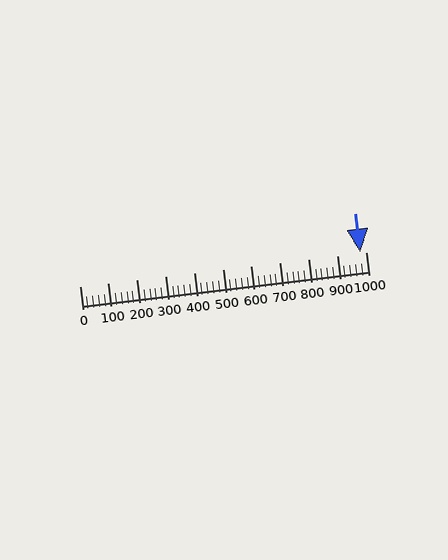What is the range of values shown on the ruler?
The ruler shows values from 0 to 1000.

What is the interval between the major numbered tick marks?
The major tick marks are spaced 100 units apart.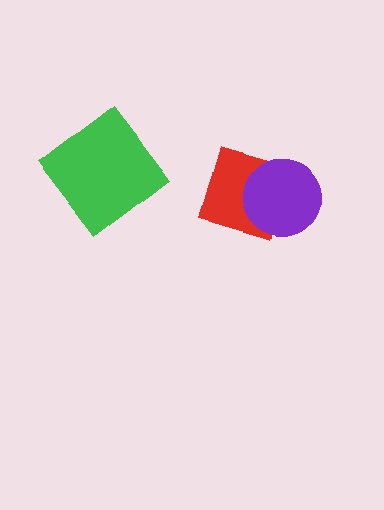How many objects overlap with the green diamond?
0 objects overlap with the green diamond.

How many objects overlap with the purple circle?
1 object overlaps with the purple circle.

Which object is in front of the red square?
The purple circle is in front of the red square.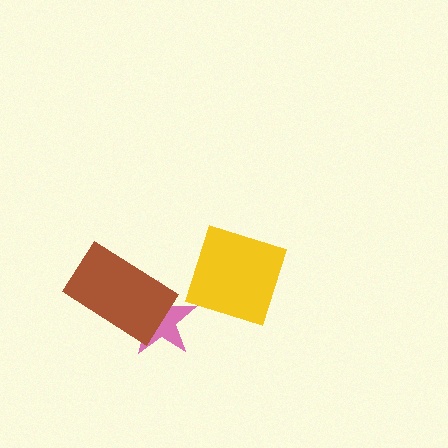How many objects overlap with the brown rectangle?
1 object overlaps with the brown rectangle.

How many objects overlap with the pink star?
1 object overlaps with the pink star.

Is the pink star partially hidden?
Yes, it is partially covered by another shape.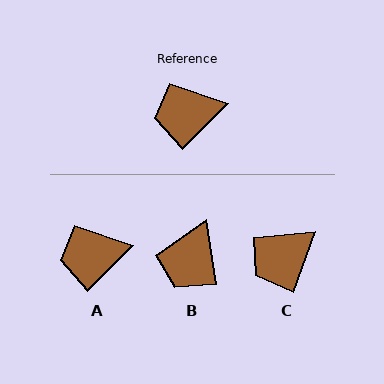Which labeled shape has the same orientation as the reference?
A.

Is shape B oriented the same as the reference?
No, it is off by about 53 degrees.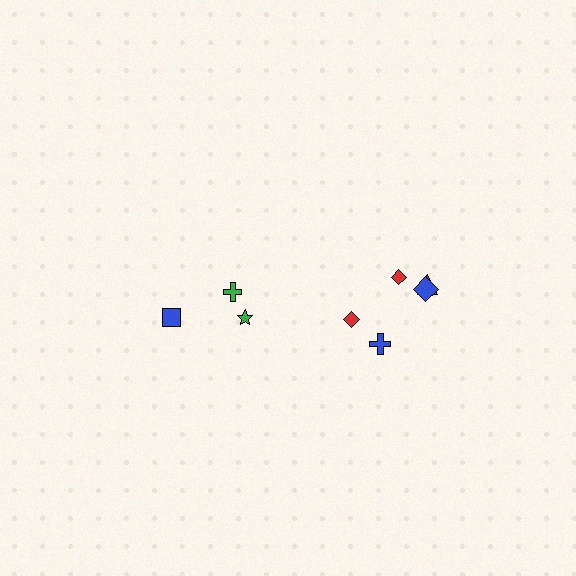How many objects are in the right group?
There are 5 objects.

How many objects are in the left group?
There are 3 objects.